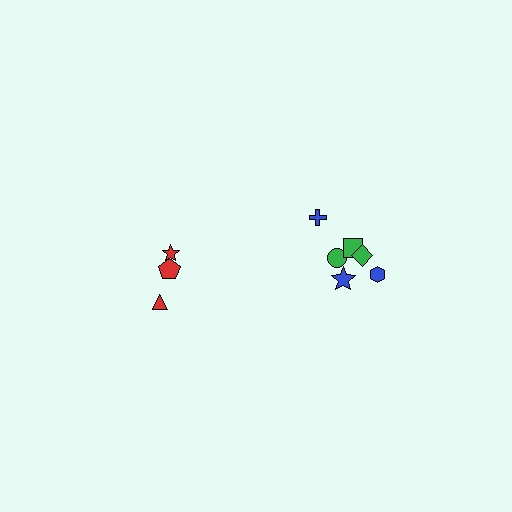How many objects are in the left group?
There are 3 objects.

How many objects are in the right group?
There are 6 objects.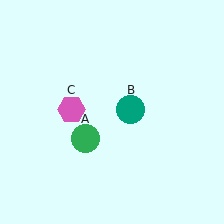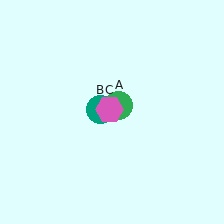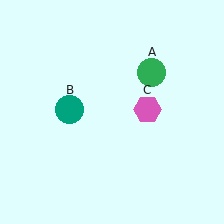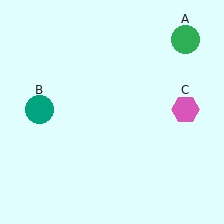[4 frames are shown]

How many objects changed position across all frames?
3 objects changed position: green circle (object A), teal circle (object B), pink hexagon (object C).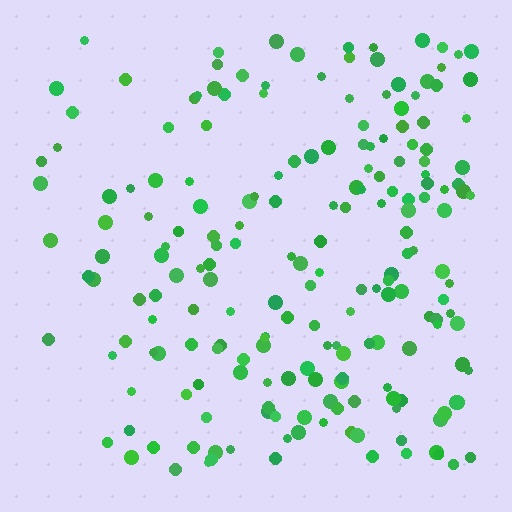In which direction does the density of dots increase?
From left to right, with the right side densest.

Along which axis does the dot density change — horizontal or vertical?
Horizontal.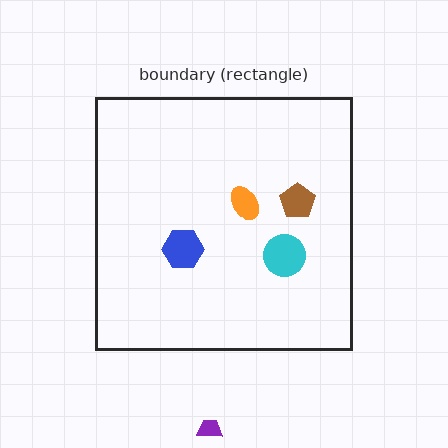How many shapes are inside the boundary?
4 inside, 1 outside.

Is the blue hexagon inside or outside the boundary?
Inside.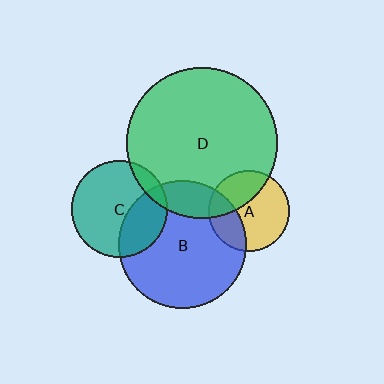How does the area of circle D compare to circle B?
Approximately 1.4 times.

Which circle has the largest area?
Circle D (green).